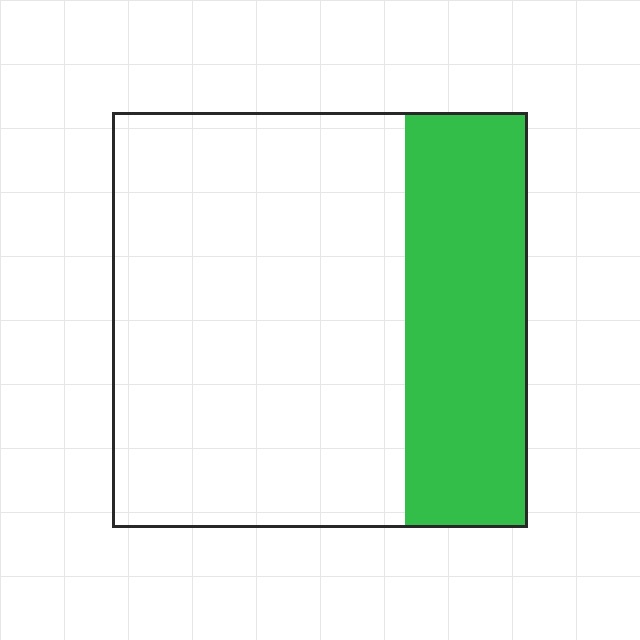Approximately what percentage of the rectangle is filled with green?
Approximately 30%.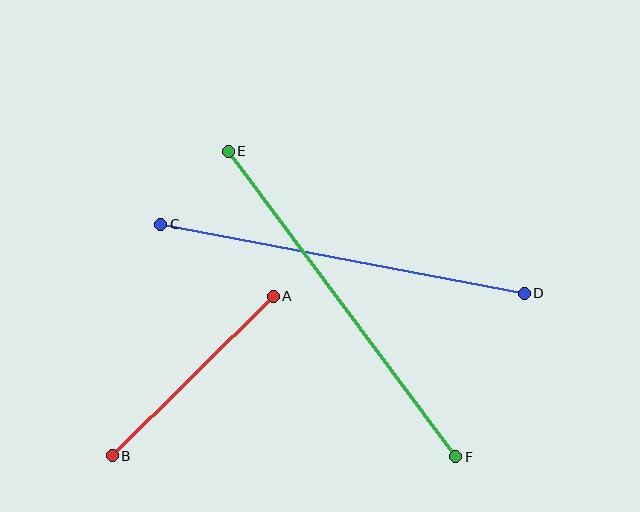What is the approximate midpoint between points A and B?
The midpoint is at approximately (193, 376) pixels.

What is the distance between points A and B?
The distance is approximately 227 pixels.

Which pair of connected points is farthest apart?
Points E and F are farthest apart.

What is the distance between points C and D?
The distance is approximately 370 pixels.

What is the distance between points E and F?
The distance is approximately 381 pixels.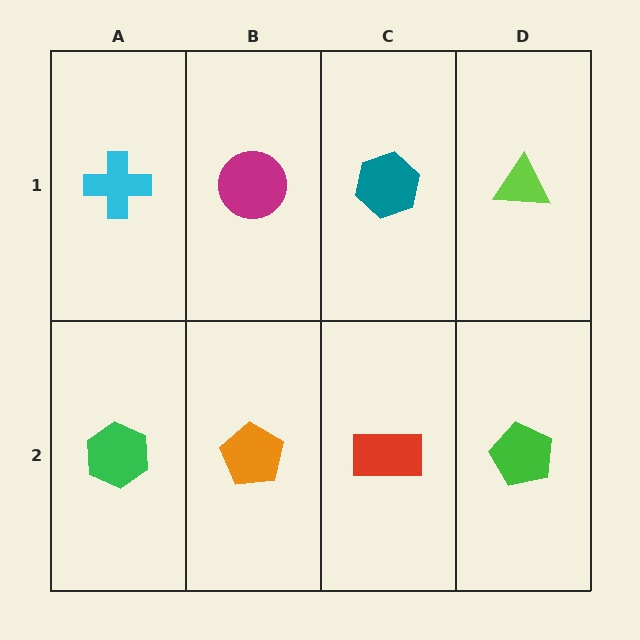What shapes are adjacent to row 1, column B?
An orange pentagon (row 2, column B), a cyan cross (row 1, column A), a teal hexagon (row 1, column C).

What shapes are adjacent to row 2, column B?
A magenta circle (row 1, column B), a green hexagon (row 2, column A), a red rectangle (row 2, column C).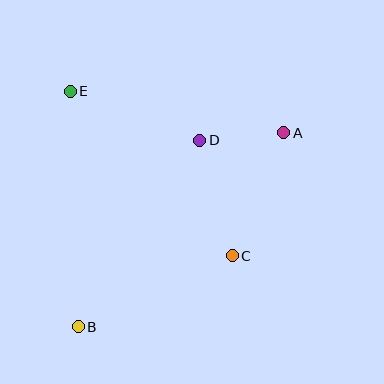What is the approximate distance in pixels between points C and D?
The distance between C and D is approximately 120 pixels.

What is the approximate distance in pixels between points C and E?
The distance between C and E is approximately 231 pixels.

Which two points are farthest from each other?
Points A and B are farthest from each other.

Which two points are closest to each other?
Points A and D are closest to each other.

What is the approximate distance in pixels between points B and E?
The distance between B and E is approximately 235 pixels.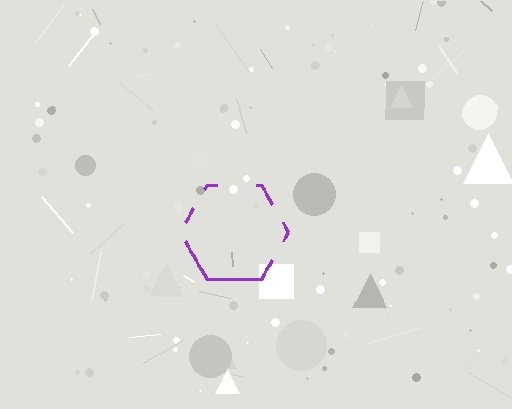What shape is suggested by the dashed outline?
The dashed outline suggests a hexagon.